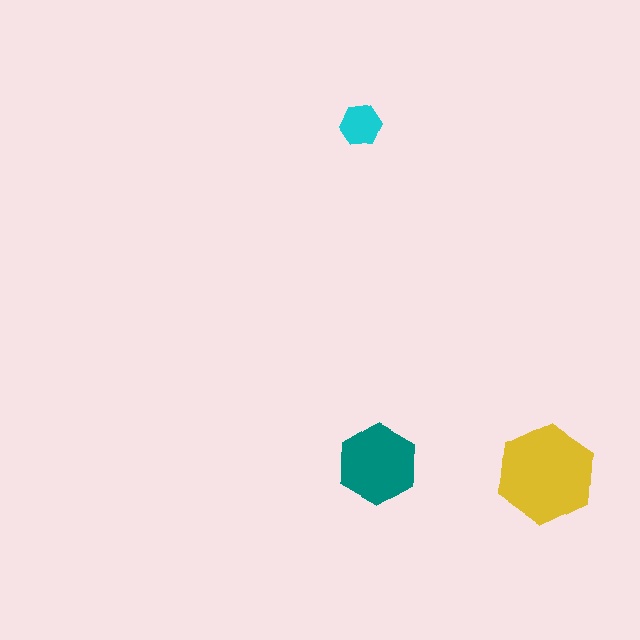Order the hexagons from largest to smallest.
the yellow one, the teal one, the cyan one.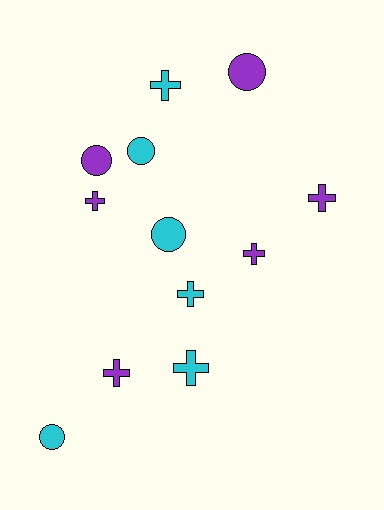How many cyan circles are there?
There are 3 cyan circles.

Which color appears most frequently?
Purple, with 6 objects.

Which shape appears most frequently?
Cross, with 7 objects.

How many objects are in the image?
There are 12 objects.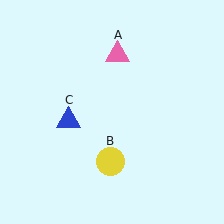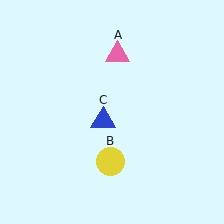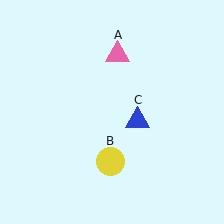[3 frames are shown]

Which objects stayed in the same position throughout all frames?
Pink triangle (object A) and yellow circle (object B) remained stationary.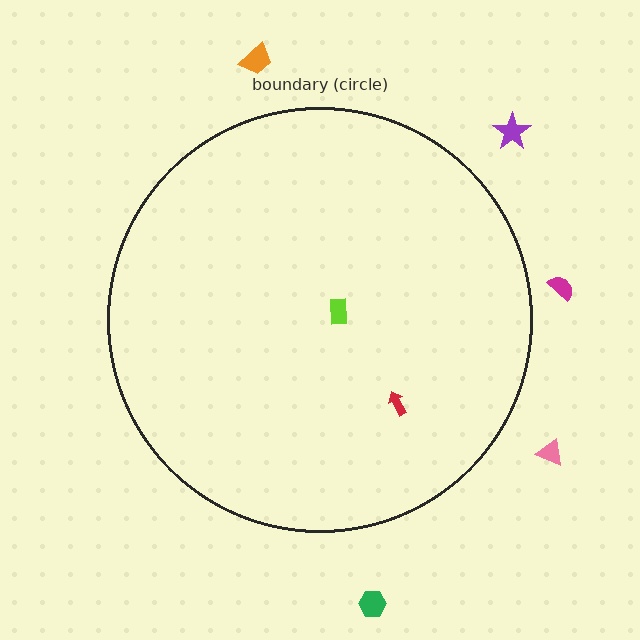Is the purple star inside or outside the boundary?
Outside.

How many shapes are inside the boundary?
2 inside, 5 outside.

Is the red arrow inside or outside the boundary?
Inside.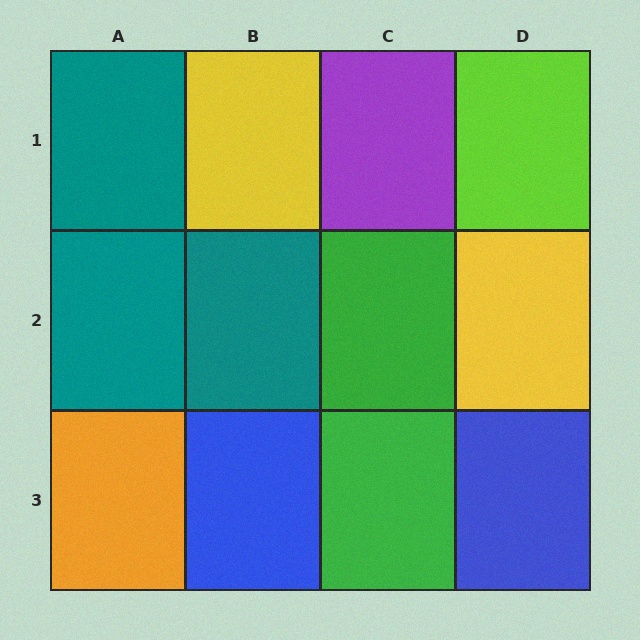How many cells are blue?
2 cells are blue.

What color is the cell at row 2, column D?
Yellow.